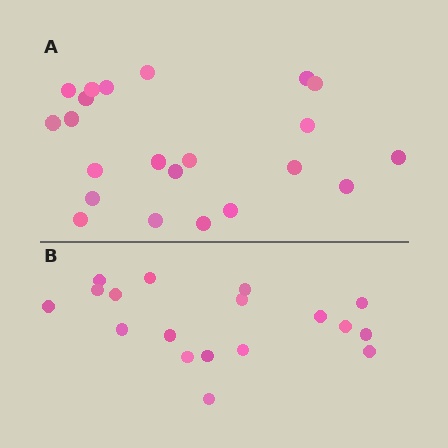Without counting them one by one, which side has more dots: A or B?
Region A (the top region) has more dots.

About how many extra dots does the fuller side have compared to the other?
Region A has about 4 more dots than region B.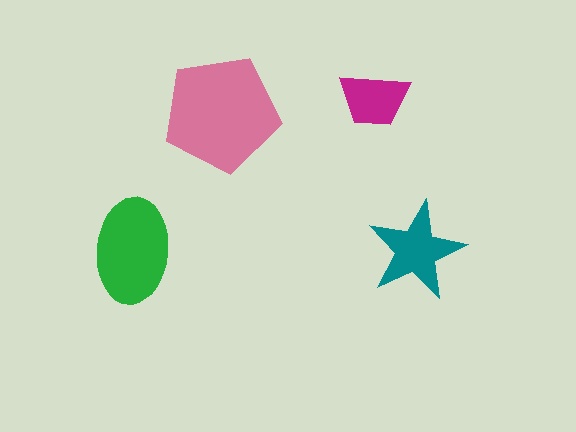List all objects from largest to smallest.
The pink pentagon, the green ellipse, the teal star, the magenta trapezoid.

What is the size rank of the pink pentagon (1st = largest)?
1st.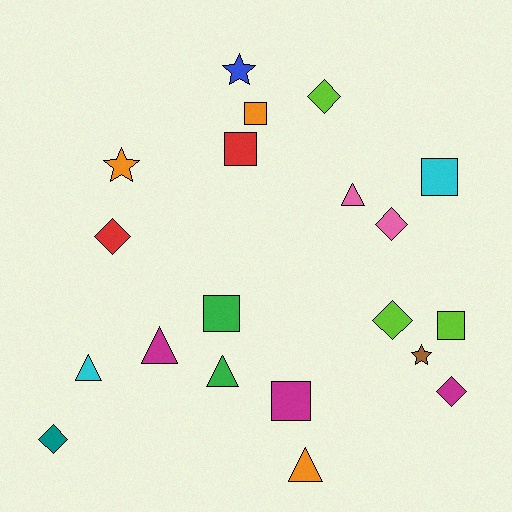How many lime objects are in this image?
There are 3 lime objects.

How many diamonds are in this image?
There are 6 diamonds.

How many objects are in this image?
There are 20 objects.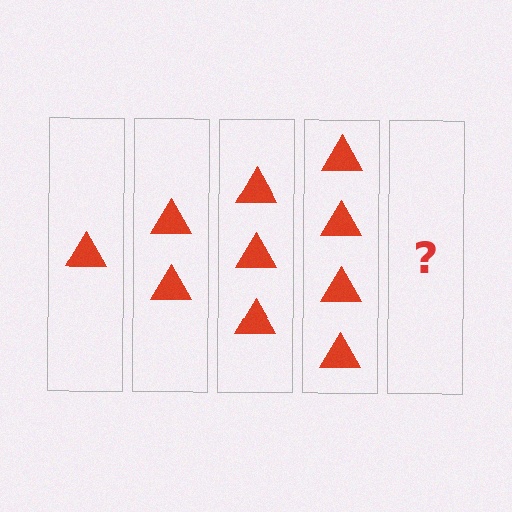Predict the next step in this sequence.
The next step is 5 triangles.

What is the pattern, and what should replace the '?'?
The pattern is that each step adds one more triangle. The '?' should be 5 triangles.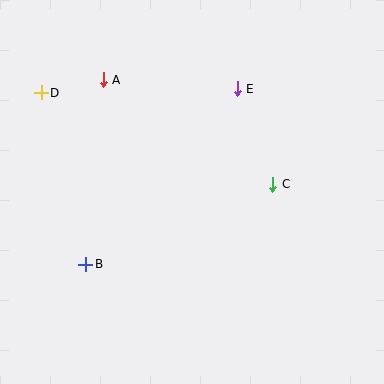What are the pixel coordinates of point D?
Point D is at (41, 93).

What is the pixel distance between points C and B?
The distance between C and B is 204 pixels.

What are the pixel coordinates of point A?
Point A is at (103, 80).